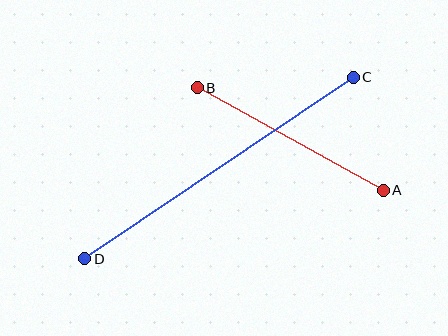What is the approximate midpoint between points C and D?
The midpoint is at approximately (219, 168) pixels.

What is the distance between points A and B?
The distance is approximately 213 pixels.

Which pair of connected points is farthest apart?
Points C and D are farthest apart.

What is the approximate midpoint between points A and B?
The midpoint is at approximately (290, 139) pixels.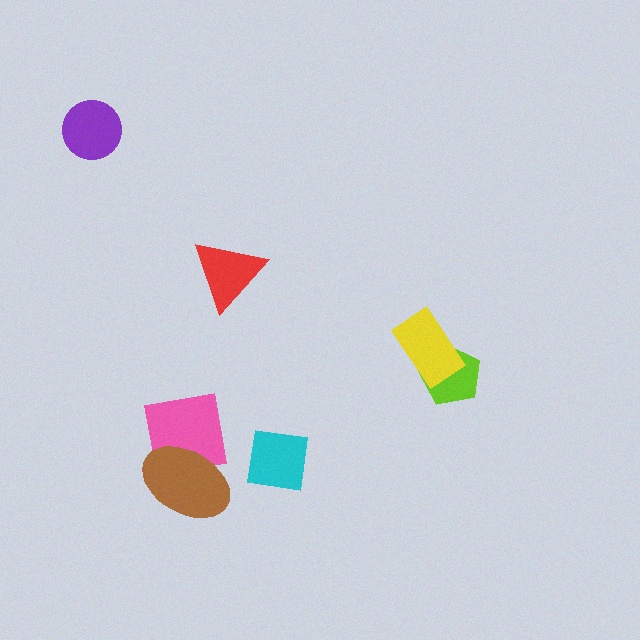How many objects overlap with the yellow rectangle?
1 object overlaps with the yellow rectangle.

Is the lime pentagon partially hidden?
Yes, it is partially covered by another shape.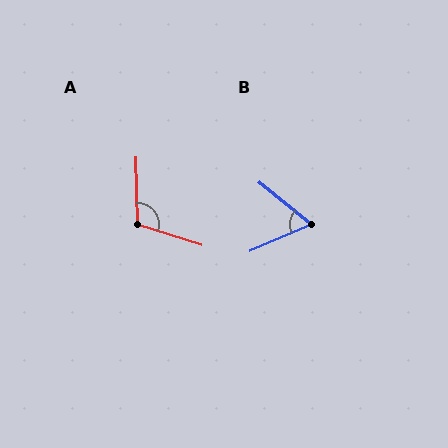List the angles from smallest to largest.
B (63°), A (108°).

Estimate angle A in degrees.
Approximately 108 degrees.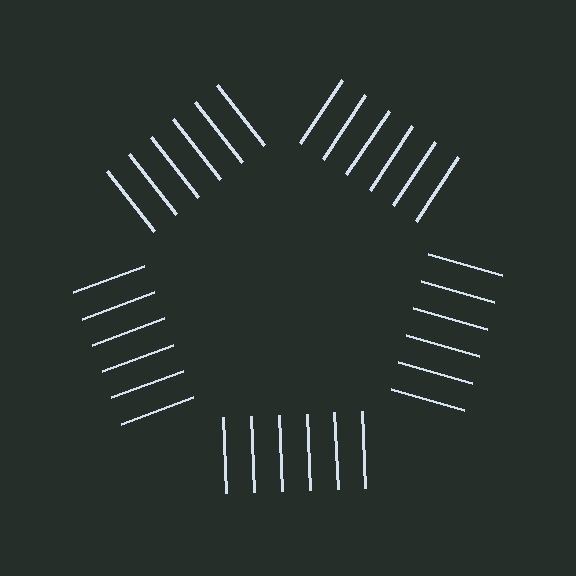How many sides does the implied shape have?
5 sides — the line-ends trace a pentagon.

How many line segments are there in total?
30 — 6 along each of the 5 edges.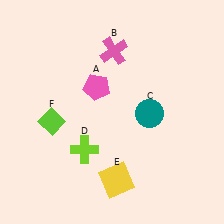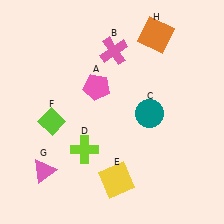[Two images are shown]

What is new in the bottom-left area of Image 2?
A pink triangle (G) was added in the bottom-left area of Image 2.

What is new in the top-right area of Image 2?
An orange square (H) was added in the top-right area of Image 2.